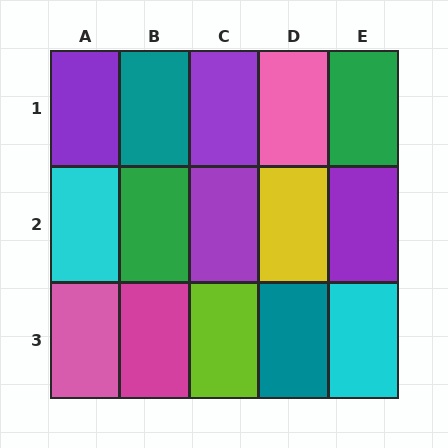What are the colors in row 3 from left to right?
Pink, magenta, lime, teal, cyan.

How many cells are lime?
1 cell is lime.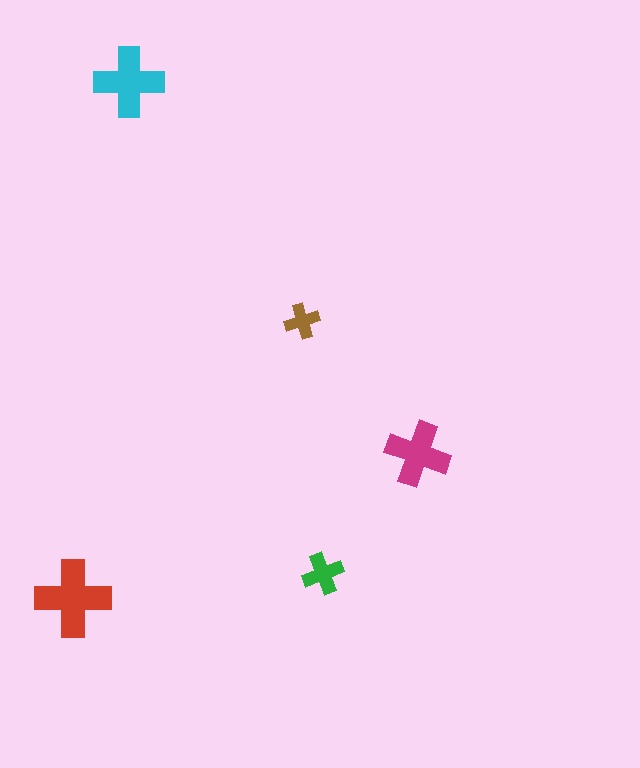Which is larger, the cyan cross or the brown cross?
The cyan one.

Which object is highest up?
The cyan cross is topmost.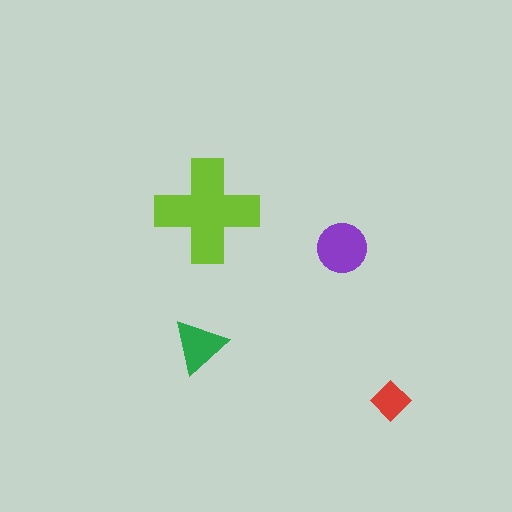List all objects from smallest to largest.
The red diamond, the green triangle, the purple circle, the lime cross.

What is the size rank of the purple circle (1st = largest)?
2nd.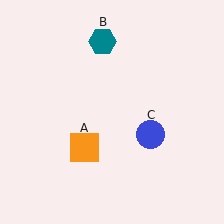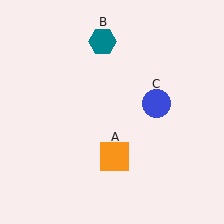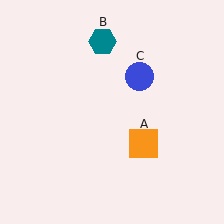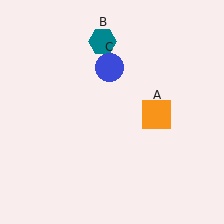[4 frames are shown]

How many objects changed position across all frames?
2 objects changed position: orange square (object A), blue circle (object C).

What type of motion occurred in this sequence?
The orange square (object A), blue circle (object C) rotated counterclockwise around the center of the scene.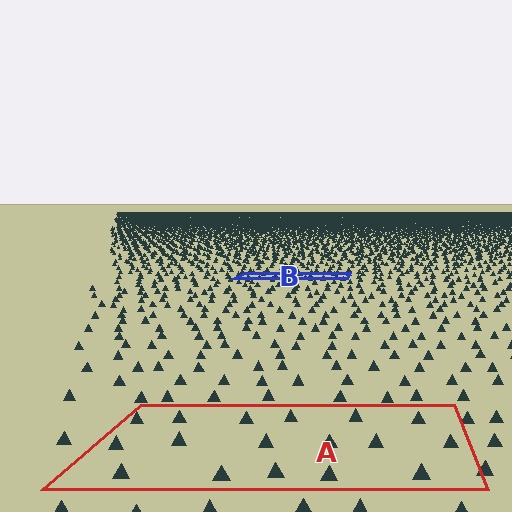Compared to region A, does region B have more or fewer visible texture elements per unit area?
Region B has more texture elements per unit area — they are packed more densely because it is farther away.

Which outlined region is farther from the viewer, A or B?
Region B is farther from the viewer — the texture elements inside it appear smaller and more densely packed.